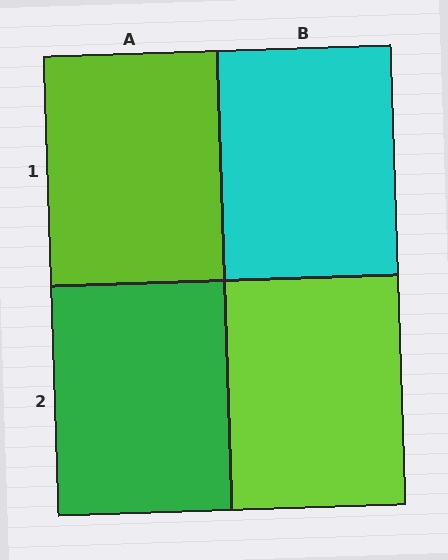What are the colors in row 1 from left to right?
Lime, cyan.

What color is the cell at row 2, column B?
Lime.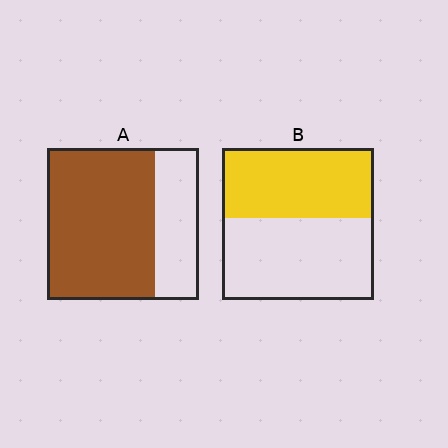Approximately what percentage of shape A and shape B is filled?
A is approximately 70% and B is approximately 45%.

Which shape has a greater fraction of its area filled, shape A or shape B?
Shape A.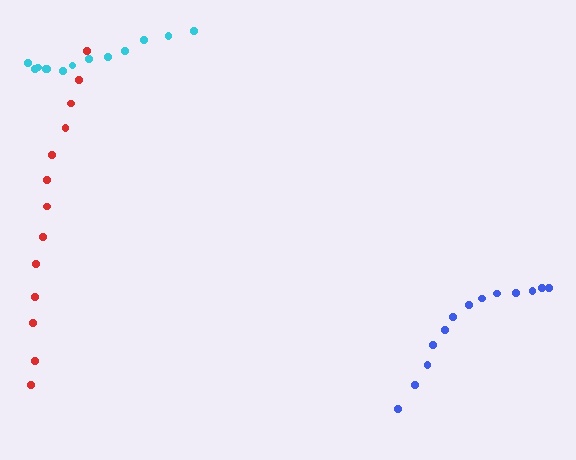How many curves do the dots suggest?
There are 3 distinct paths.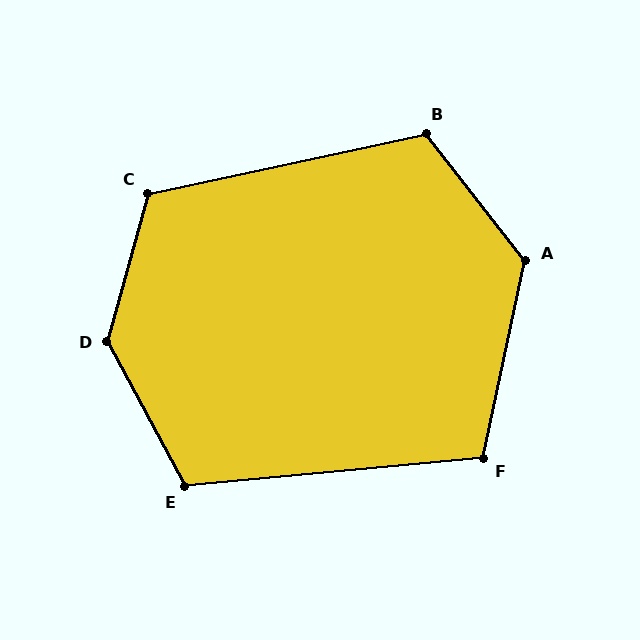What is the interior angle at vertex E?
Approximately 113 degrees (obtuse).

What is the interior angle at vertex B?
Approximately 116 degrees (obtuse).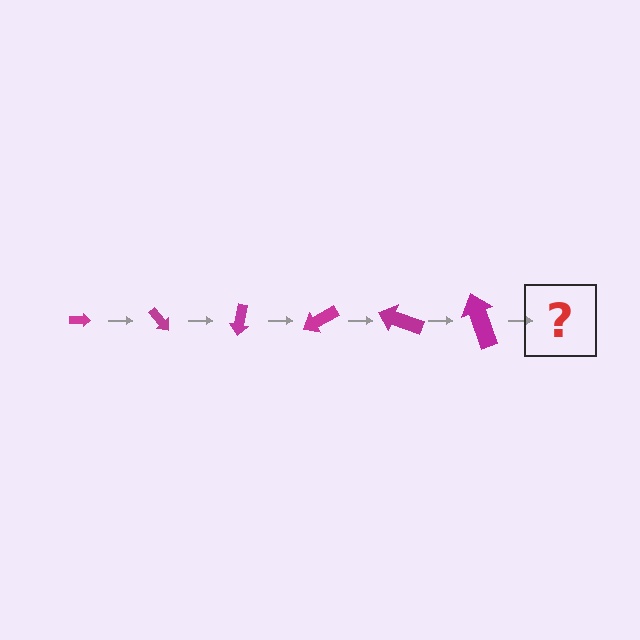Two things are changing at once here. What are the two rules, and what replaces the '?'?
The two rules are that the arrow grows larger each step and it rotates 50 degrees each step. The '?' should be an arrow, larger than the previous one and rotated 300 degrees from the start.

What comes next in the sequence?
The next element should be an arrow, larger than the previous one and rotated 300 degrees from the start.